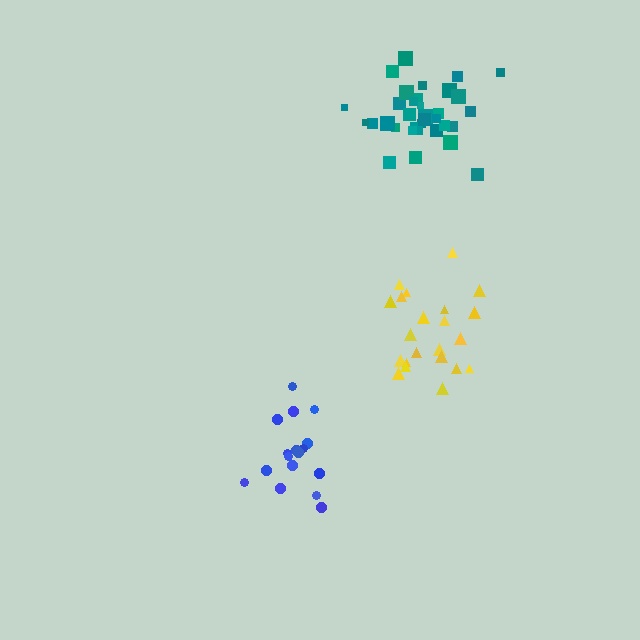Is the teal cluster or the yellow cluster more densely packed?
Teal.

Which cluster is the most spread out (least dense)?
Yellow.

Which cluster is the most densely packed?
Teal.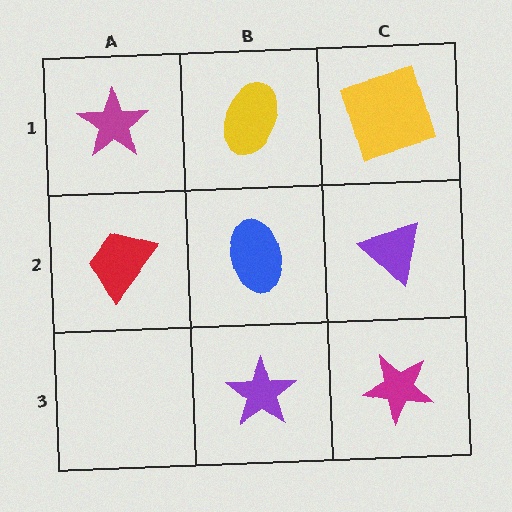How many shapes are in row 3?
2 shapes.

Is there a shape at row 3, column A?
No, that cell is empty.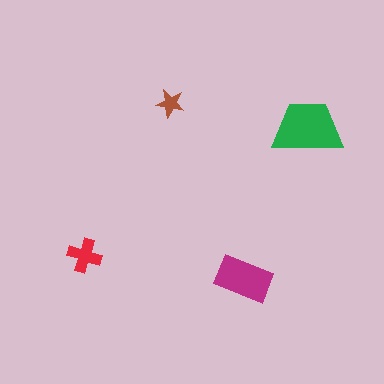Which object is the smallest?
The brown star.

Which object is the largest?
The green trapezoid.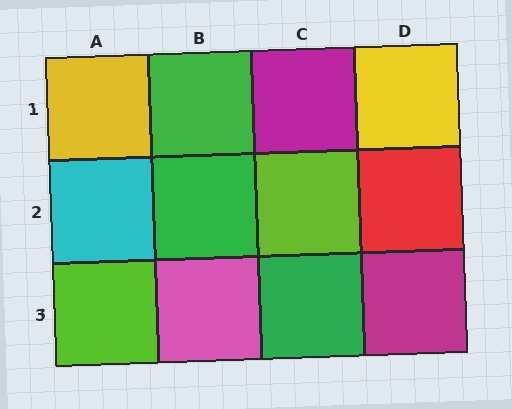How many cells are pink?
1 cell is pink.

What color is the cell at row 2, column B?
Green.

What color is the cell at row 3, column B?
Pink.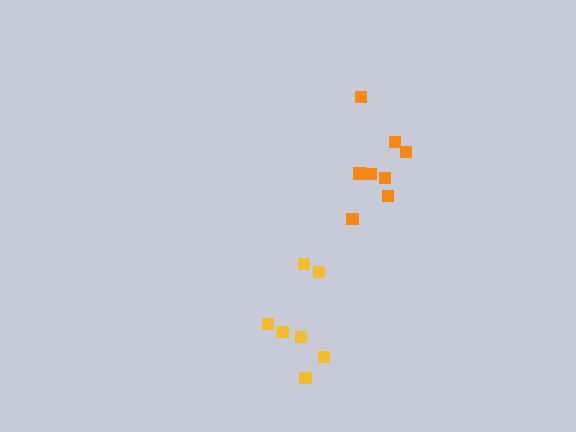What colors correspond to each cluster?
The clusters are colored: orange, yellow.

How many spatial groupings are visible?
There are 2 spatial groupings.